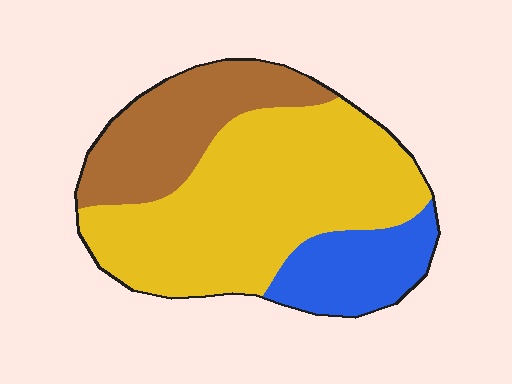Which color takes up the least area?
Blue, at roughly 15%.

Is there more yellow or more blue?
Yellow.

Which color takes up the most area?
Yellow, at roughly 60%.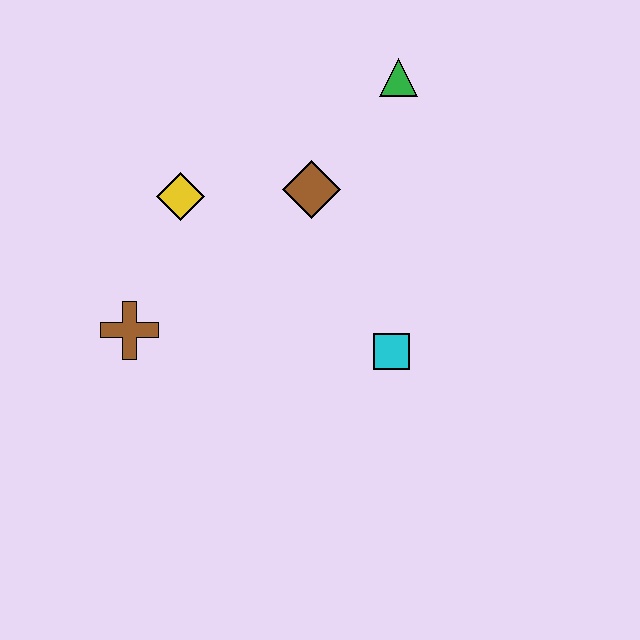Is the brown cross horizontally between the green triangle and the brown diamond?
No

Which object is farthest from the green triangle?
The brown cross is farthest from the green triangle.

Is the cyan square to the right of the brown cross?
Yes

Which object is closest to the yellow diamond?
The brown diamond is closest to the yellow diamond.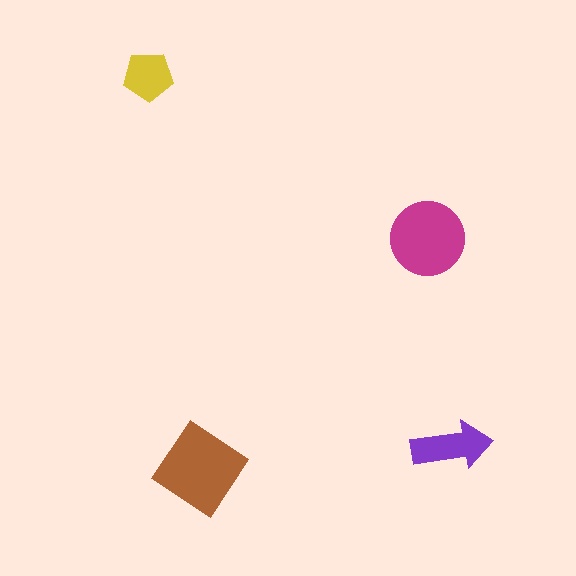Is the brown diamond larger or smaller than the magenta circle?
Larger.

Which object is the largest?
The brown diamond.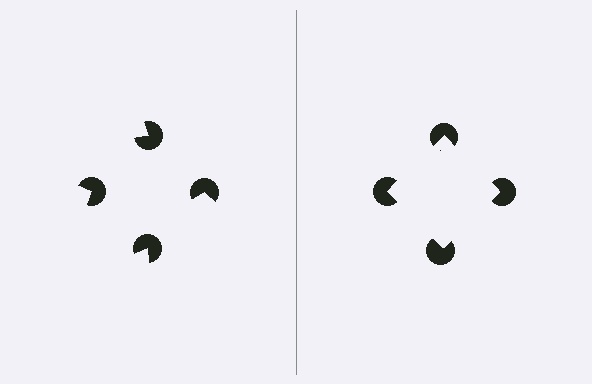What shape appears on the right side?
An illusory square.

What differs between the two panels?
The pac-man discs are positioned identically on both sides; only the wedge orientations differ. On the right they align to a square; on the left they are misaligned.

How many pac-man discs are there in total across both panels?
8 — 4 on each side.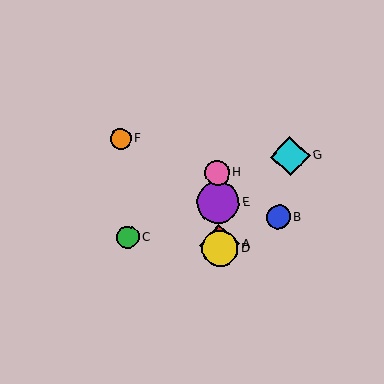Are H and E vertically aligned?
Yes, both are at x≈217.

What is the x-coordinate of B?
Object B is at x≈278.